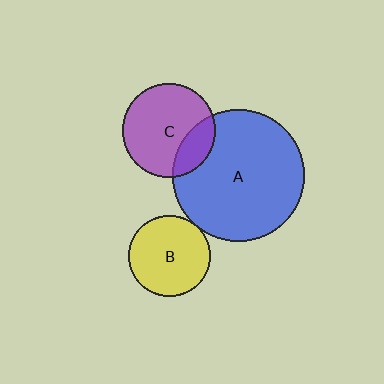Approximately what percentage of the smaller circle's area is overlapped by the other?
Approximately 5%.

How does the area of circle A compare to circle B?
Approximately 2.6 times.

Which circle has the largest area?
Circle A (blue).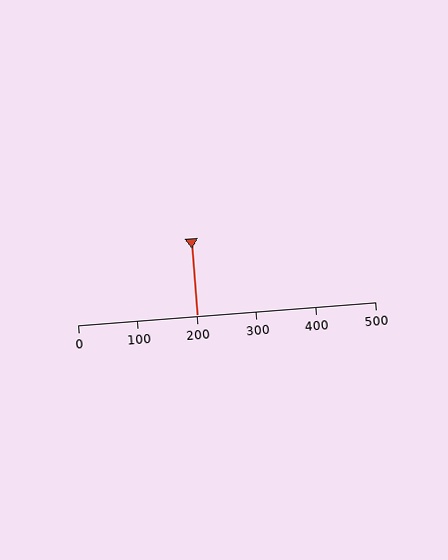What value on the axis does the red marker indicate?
The marker indicates approximately 200.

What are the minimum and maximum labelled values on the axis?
The axis runs from 0 to 500.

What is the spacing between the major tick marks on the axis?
The major ticks are spaced 100 apart.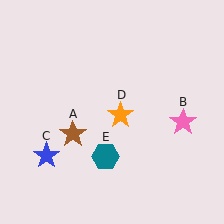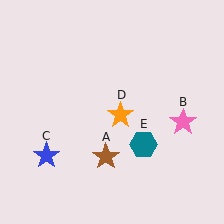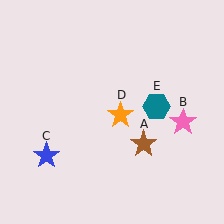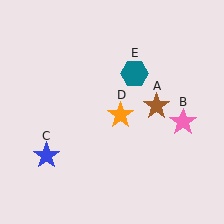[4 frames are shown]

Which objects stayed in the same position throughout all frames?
Pink star (object B) and blue star (object C) and orange star (object D) remained stationary.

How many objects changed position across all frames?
2 objects changed position: brown star (object A), teal hexagon (object E).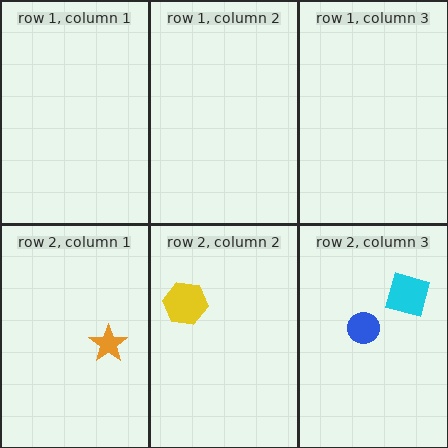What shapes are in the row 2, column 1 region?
The orange star.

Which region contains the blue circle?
The row 2, column 3 region.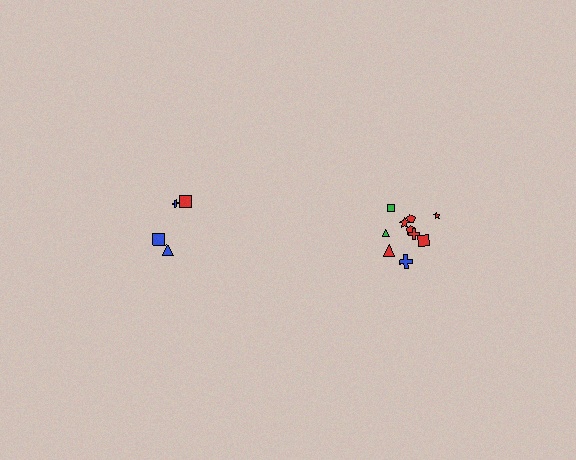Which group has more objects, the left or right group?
The right group.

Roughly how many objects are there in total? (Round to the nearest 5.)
Roughly 15 objects in total.